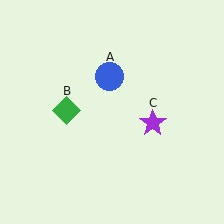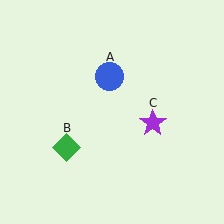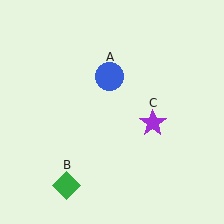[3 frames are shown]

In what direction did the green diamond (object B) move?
The green diamond (object B) moved down.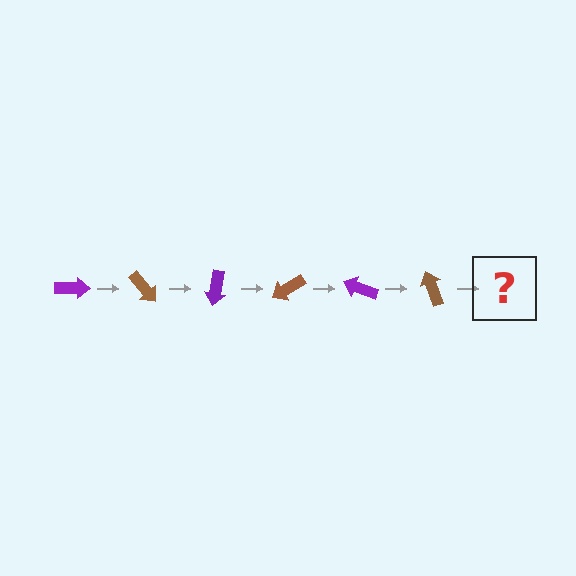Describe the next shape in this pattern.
It should be a purple arrow, rotated 300 degrees from the start.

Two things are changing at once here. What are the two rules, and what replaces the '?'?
The two rules are that it rotates 50 degrees each step and the color cycles through purple and brown. The '?' should be a purple arrow, rotated 300 degrees from the start.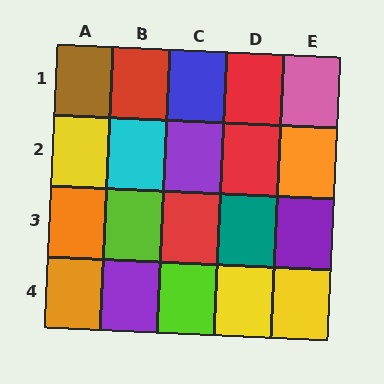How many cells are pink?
1 cell is pink.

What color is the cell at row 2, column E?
Orange.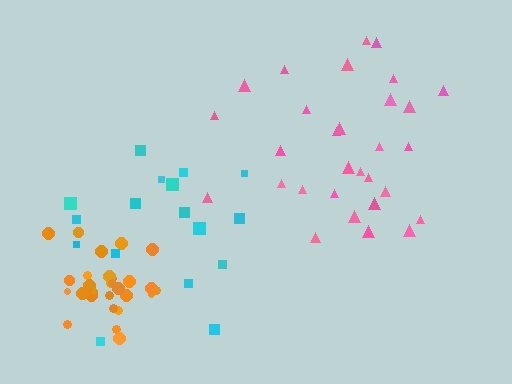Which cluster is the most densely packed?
Orange.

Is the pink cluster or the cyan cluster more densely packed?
Pink.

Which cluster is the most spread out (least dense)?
Cyan.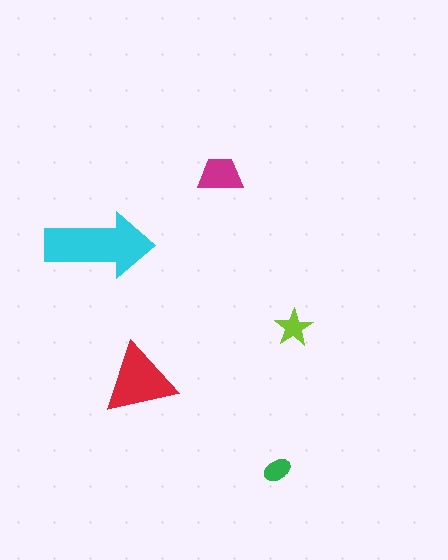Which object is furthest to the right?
The lime star is rightmost.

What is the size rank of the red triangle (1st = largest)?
2nd.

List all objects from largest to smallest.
The cyan arrow, the red triangle, the magenta trapezoid, the lime star, the green ellipse.